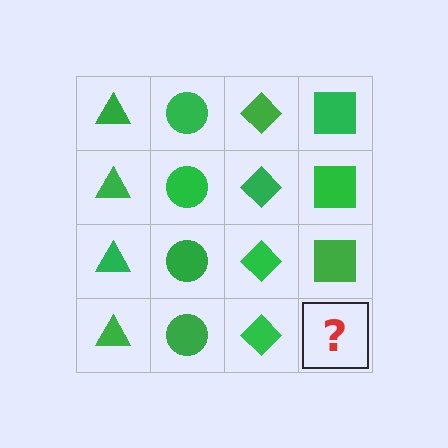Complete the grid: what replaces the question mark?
The question mark should be replaced with a green square.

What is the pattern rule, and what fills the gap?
The rule is that each column has a consistent shape. The gap should be filled with a green square.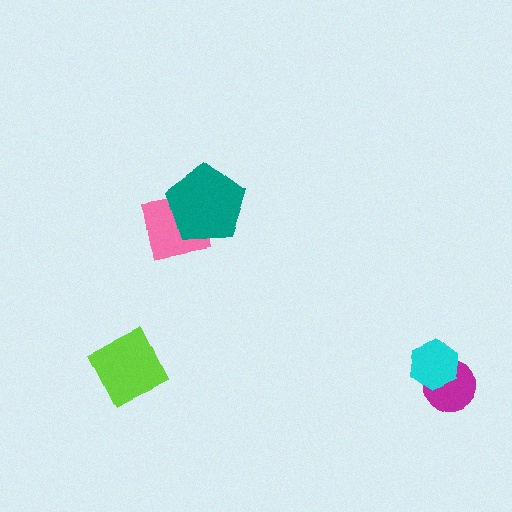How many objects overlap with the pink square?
1 object overlaps with the pink square.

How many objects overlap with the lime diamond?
0 objects overlap with the lime diamond.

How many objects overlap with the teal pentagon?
1 object overlaps with the teal pentagon.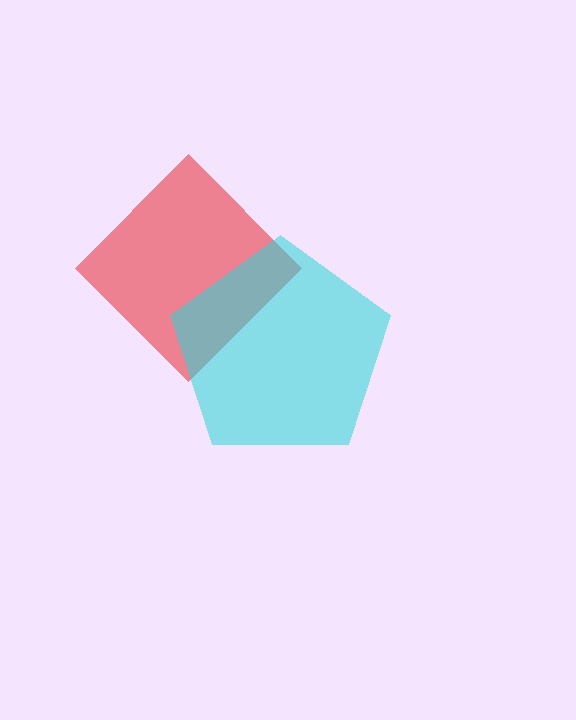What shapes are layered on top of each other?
The layered shapes are: a red diamond, a cyan pentagon.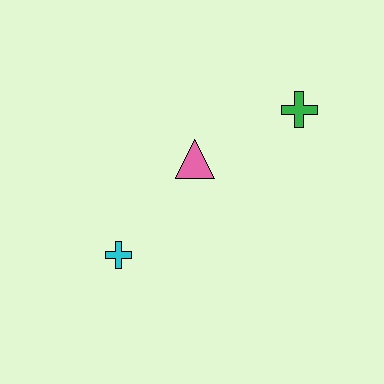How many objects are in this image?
There are 3 objects.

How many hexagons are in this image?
There are no hexagons.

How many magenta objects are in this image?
There are no magenta objects.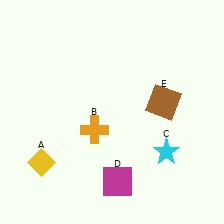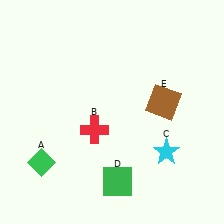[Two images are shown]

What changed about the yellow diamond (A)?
In Image 1, A is yellow. In Image 2, it changed to green.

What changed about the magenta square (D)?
In Image 1, D is magenta. In Image 2, it changed to green.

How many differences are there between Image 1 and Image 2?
There are 3 differences between the two images.